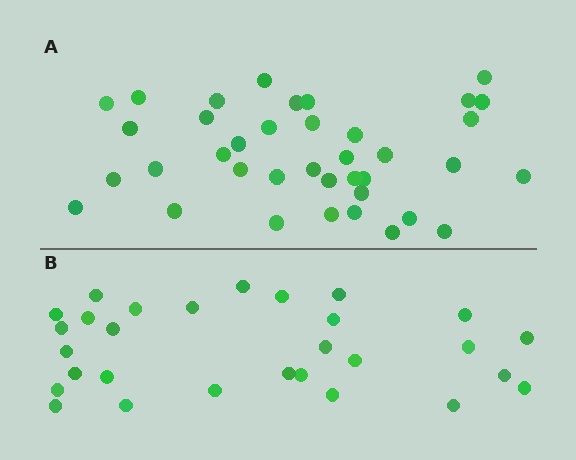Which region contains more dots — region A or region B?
Region A (the top region) has more dots.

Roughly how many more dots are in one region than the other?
Region A has roughly 8 or so more dots than region B.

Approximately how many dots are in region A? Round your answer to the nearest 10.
About 40 dots. (The exact count is 38, which rounds to 40.)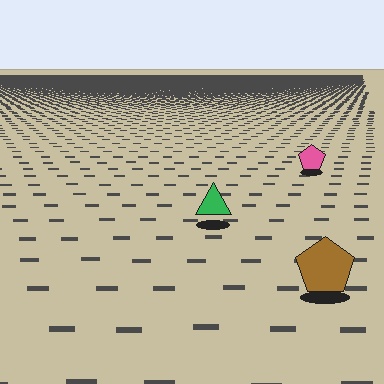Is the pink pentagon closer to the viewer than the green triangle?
No. The green triangle is closer — you can tell from the texture gradient: the ground texture is coarser near it.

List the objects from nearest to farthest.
From nearest to farthest: the brown pentagon, the green triangle, the pink pentagon.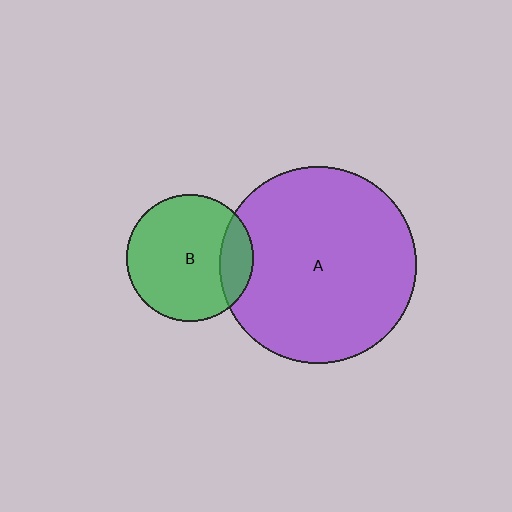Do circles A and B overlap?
Yes.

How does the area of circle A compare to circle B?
Approximately 2.4 times.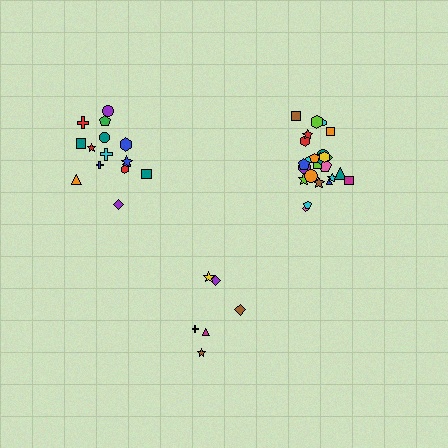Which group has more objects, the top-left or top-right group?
The top-right group.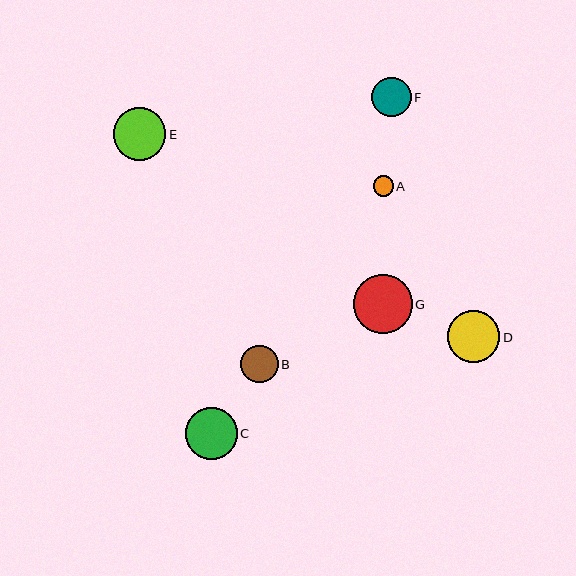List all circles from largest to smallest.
From largest to smallest: G, E, C, D, F, B, A.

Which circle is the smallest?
Circle A is the smallest with a size of approximately 20 pixels.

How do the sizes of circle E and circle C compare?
Circle E and circle C are approximately the same size.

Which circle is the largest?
Circle G is the largest with a size of approximately 59 pixels.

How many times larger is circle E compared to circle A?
Circle E is approximately 2.6 times the size of circle A.